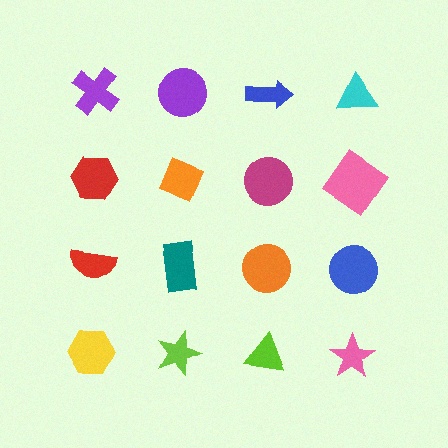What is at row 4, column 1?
A yellow hexagon.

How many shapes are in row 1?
4 shapes.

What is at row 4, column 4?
A pink star.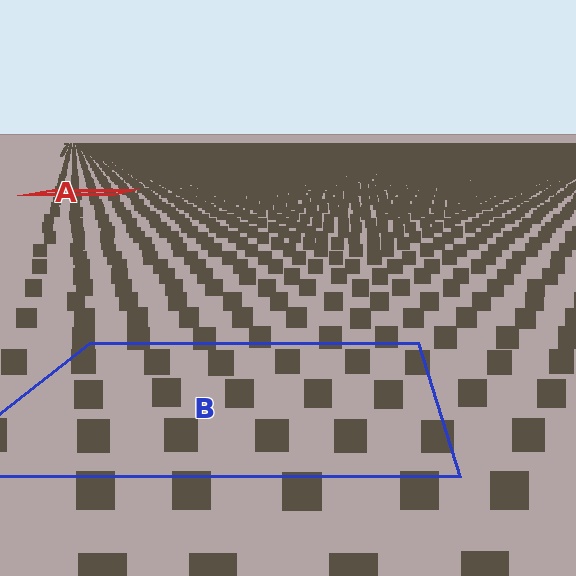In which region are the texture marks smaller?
The texture marks are smaller in region A, because it is farther away.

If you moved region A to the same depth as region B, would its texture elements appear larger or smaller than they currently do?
They would appear larger. At a closer depth, the same texture elements are projected at a bigger on-screen size.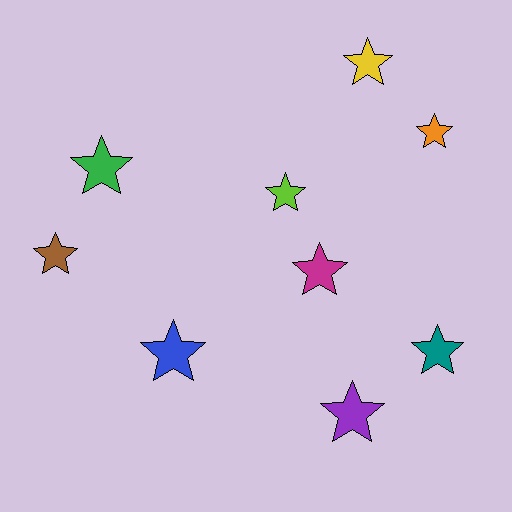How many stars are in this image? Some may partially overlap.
There are 9 stars.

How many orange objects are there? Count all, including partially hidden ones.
There is 1 orange object.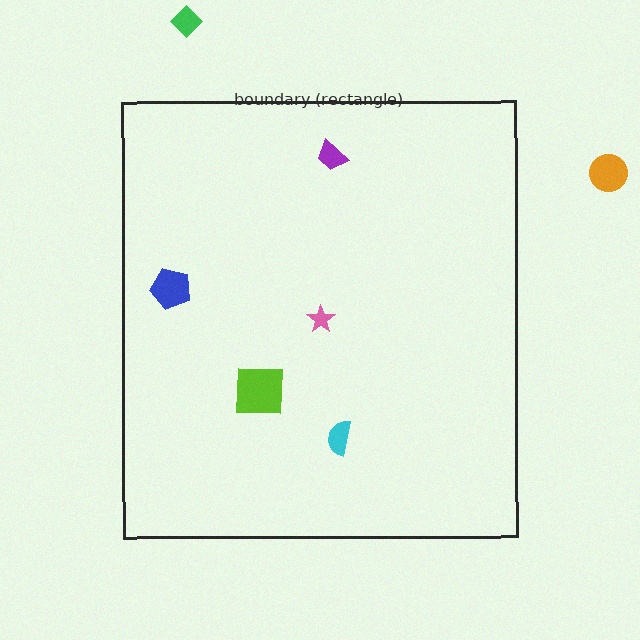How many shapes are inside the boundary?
5 inside, 2 outside.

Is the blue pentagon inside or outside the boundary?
Inside.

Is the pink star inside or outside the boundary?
Inside.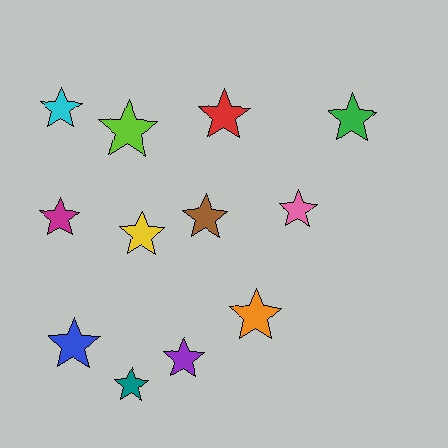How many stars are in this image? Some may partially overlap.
There are 12 stars.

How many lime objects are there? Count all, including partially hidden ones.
There is 1 lime object.